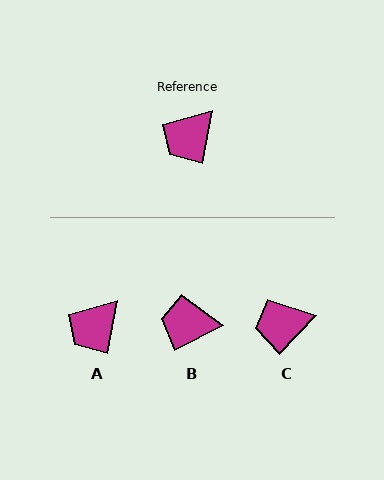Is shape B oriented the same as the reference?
No, it is off by about 52 degrees.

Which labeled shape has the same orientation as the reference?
A.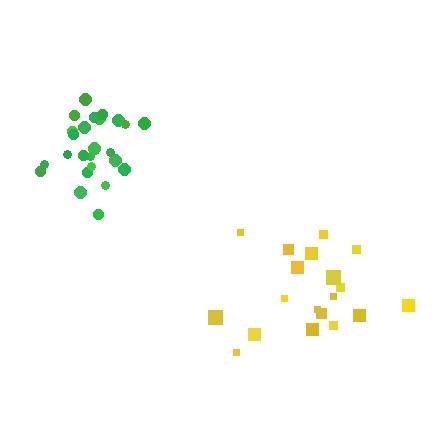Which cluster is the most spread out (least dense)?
Yellow.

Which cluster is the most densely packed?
Green.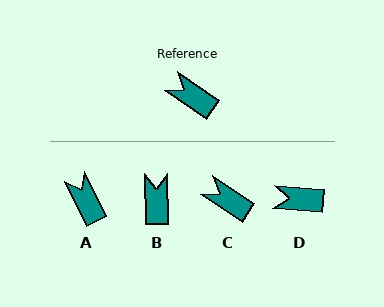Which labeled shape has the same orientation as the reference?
C.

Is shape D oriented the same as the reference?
No, it is off by about 29 degrees.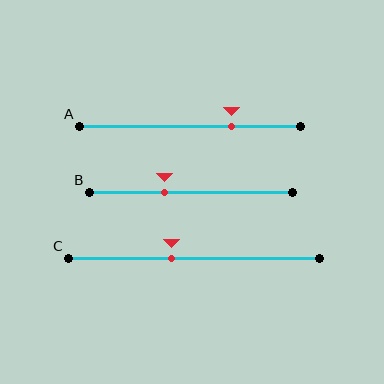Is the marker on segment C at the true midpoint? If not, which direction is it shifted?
No, the marker on segment C is shifted to the left by about 9% of the segment length.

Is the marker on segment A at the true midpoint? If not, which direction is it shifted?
No, the marker on segment A is shifted to the right by about 19% of the segment length.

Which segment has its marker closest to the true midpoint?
Segment C has its marker closest to the true midpoint.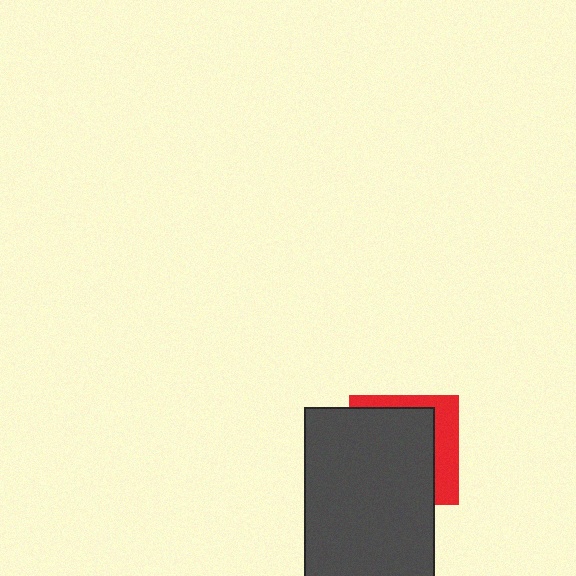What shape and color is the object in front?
The object in front is a dark gray rectangle.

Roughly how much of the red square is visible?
A small part of it is visible (roughly 30%).